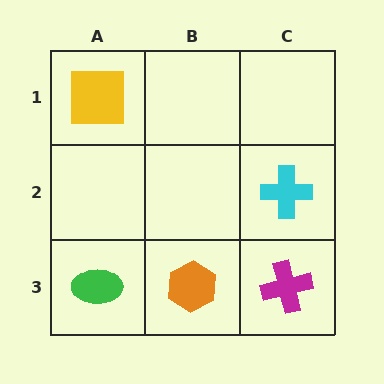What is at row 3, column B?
An orange hexagon.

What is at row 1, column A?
A yellow square.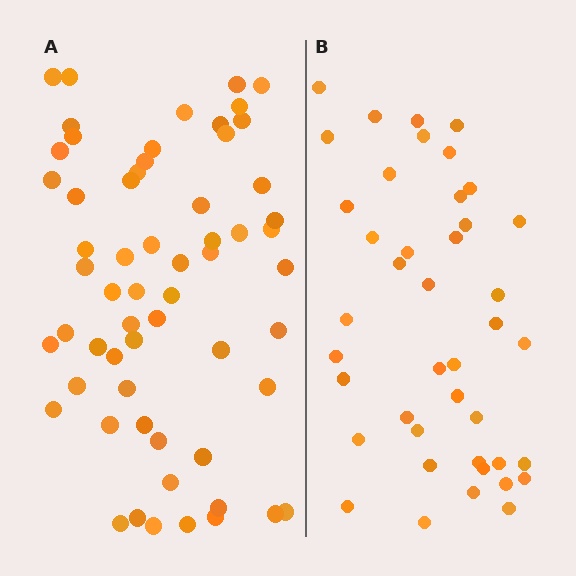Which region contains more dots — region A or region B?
Region A (the left region) has more dots.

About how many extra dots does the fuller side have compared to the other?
Region A has approximately 20 more dots than region B.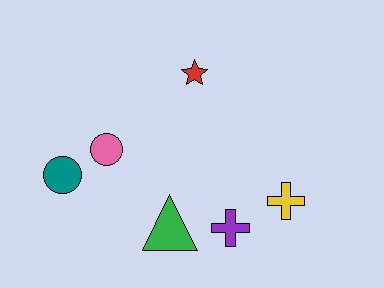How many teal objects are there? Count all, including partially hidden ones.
There is 1 teal object.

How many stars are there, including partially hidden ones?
There is 1 star.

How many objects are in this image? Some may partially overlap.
There are 6 objects.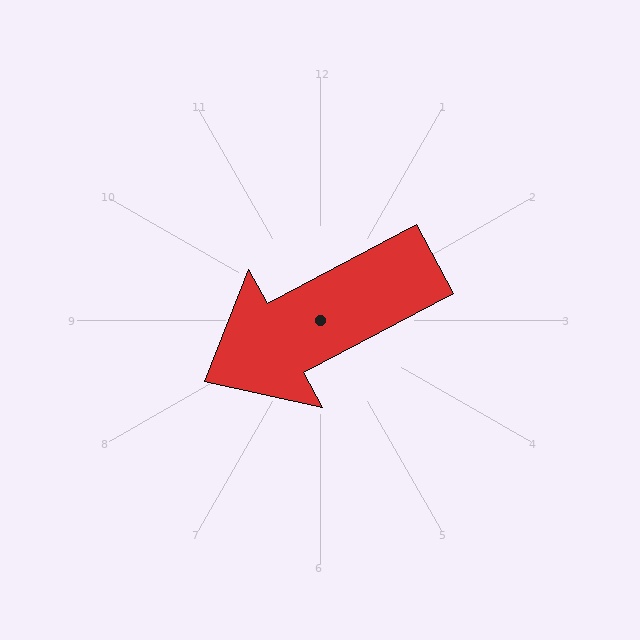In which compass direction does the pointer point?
Southwest.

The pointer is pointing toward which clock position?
Roughly 8 o'clock.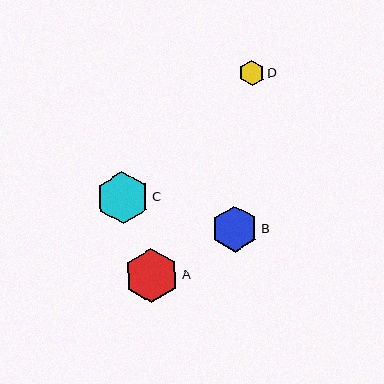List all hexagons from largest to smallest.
From largest to smallest: A, C, B, D.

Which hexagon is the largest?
Hexagon A is the largest with a size of approximately 54 pixels.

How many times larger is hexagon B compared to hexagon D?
Hexagon B is approximately 1.8 times the size of hexagon D.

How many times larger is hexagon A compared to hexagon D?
Hexagon A is approximately 2.2 times the size of hexagon D.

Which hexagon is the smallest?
Hexagon D is the smallest with a size of approximately 25 pixels.